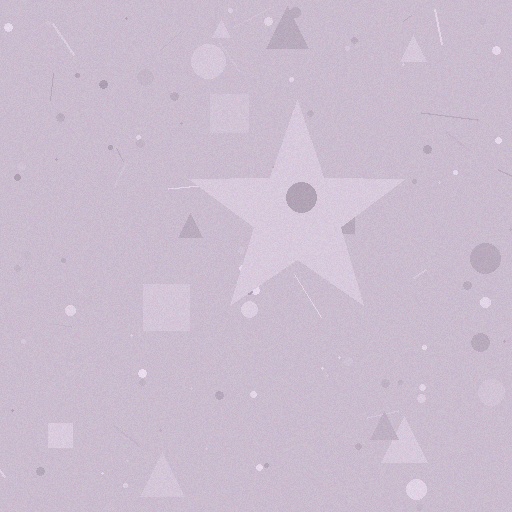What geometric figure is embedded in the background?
A star is embedded in the background.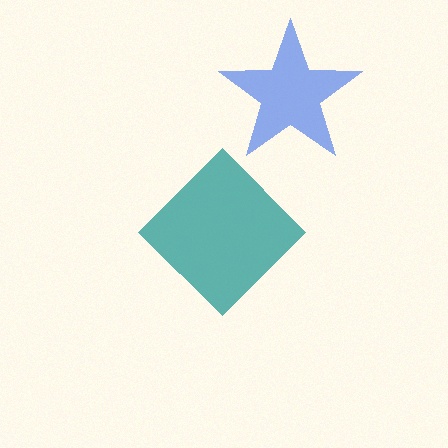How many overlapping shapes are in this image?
There are 2 overlapping shapes in the image.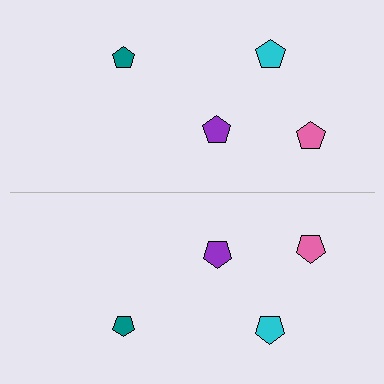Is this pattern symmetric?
Yes, this pattern has bilateral (reflection) symmetry.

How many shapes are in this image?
There are 8 shapes in this image.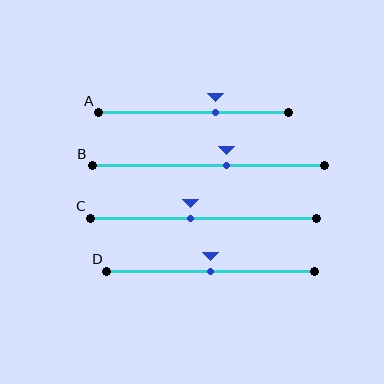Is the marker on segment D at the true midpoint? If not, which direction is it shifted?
Yes, the marker on segment D is at the true midpoint.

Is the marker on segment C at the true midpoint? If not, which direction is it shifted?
No, the marker on segment C is shifted to the left by about 6% of the segment length.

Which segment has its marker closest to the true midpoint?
Segment D has its marker closest to the true midpoint.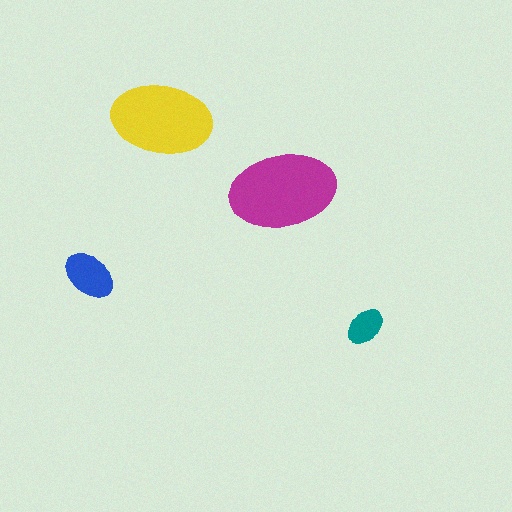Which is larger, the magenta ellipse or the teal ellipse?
The magenta one.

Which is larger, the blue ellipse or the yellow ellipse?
The yellow one.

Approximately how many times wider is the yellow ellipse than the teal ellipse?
About 2.5 times wider.